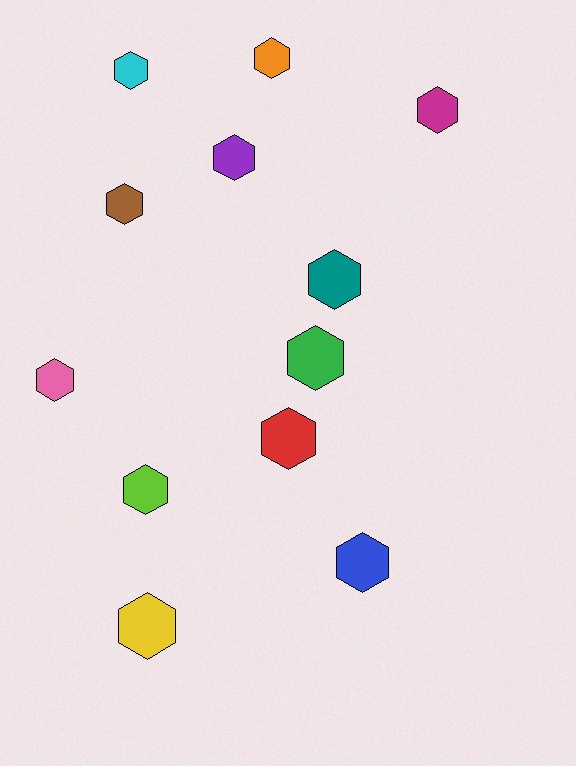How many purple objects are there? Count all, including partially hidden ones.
There is 1 purple object.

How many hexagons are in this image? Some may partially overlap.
There are 12 hexagons.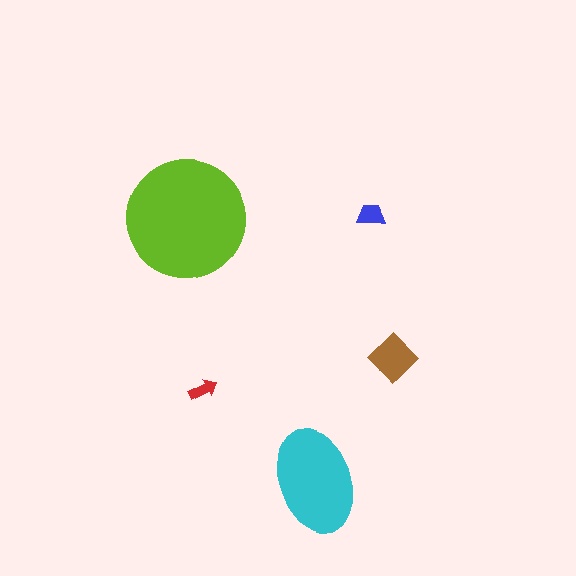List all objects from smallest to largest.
The red arrow, the blue trapezoid, the brown diamond, the cyan ellipse, the lime circle.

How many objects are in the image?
There are 5 objects in the image.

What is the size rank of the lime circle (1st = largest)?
1st.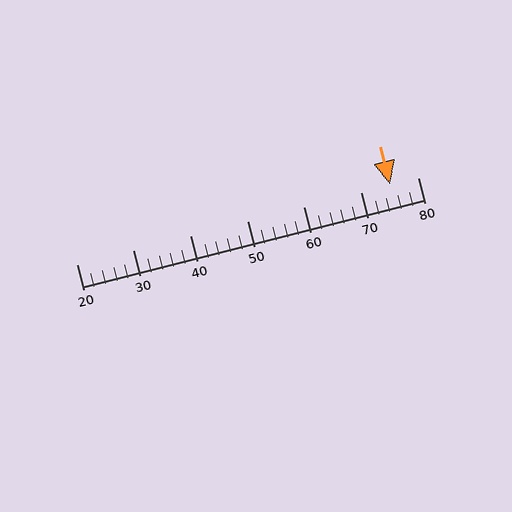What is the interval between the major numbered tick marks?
The major tick marks are spaced 10 units apart.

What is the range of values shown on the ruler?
The ruler shows values from 20 to 80.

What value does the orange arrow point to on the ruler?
The orange arrow points to approximately 75.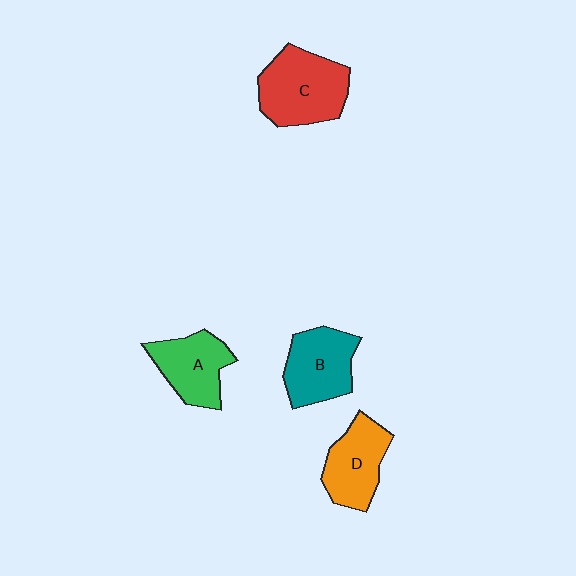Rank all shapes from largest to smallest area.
From largest to smallest: C (red), B (teal), D (orange), A (green).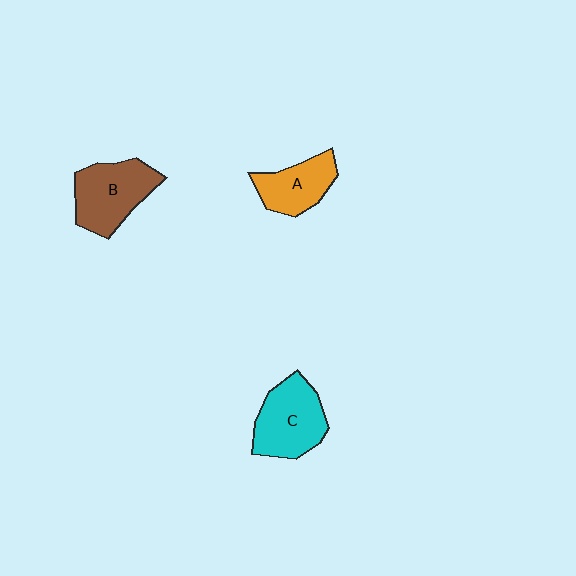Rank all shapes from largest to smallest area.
From largest to smallest: C (cyan), B (brown), A (orange).